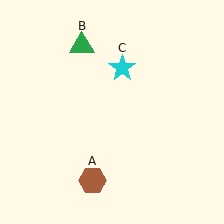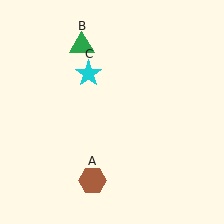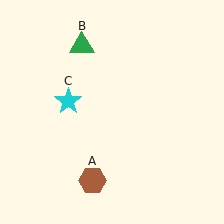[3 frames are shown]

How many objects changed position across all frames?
1 object changed position: cyan star (object C).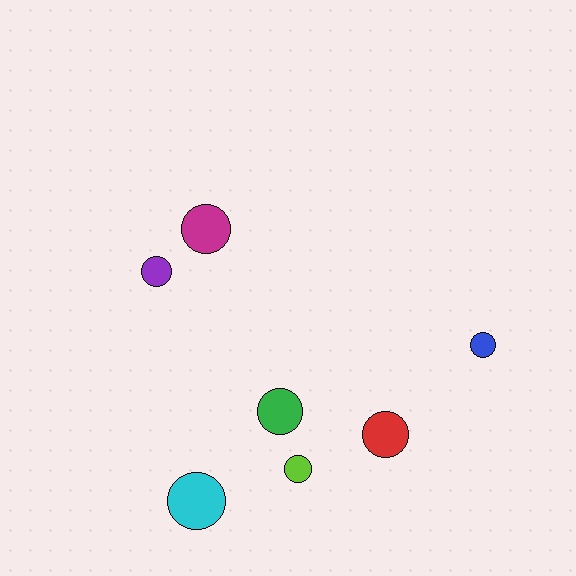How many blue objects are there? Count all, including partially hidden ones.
There is 1 blue object.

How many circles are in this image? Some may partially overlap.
There are 7 circles.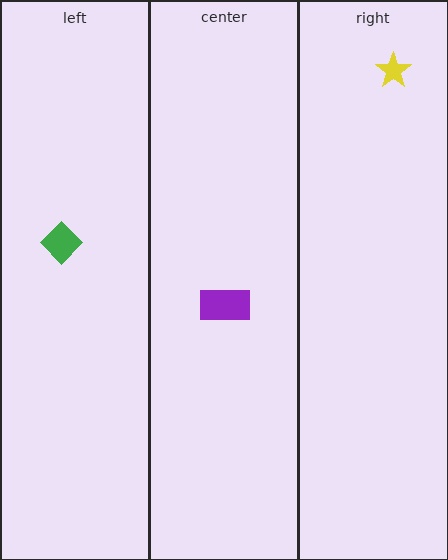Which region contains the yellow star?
The right region.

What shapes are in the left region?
The green diamond.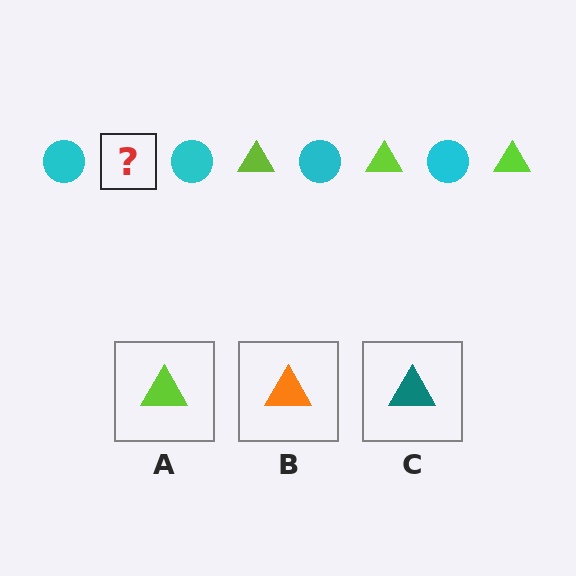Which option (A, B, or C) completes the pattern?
A.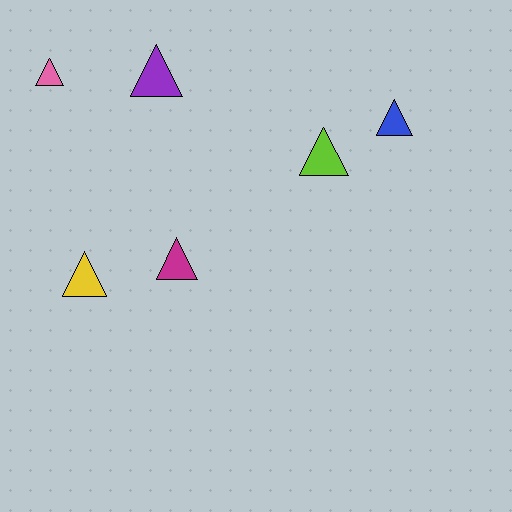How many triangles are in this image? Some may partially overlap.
There are 6 triangles.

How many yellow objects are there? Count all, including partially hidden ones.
There is 1 yellow object.